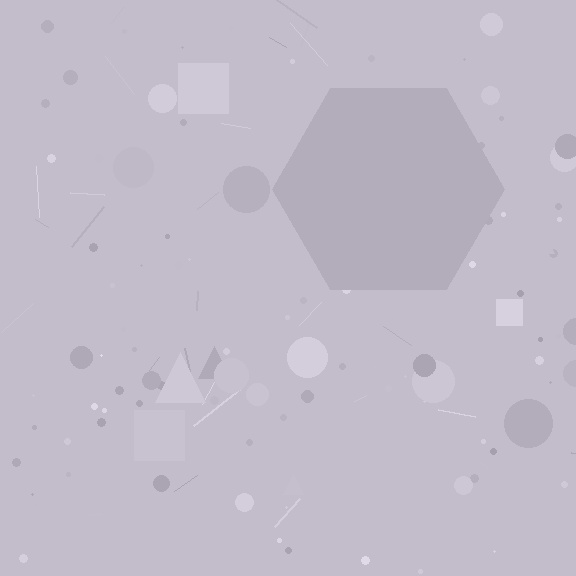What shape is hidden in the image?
A hexagon is hidden in the image.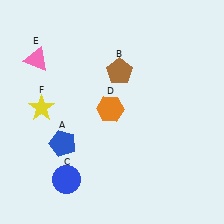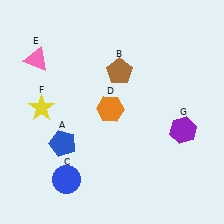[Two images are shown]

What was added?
A purple hexagon (G) was added in Image 2.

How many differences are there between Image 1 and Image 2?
There is 1 difference between the two images.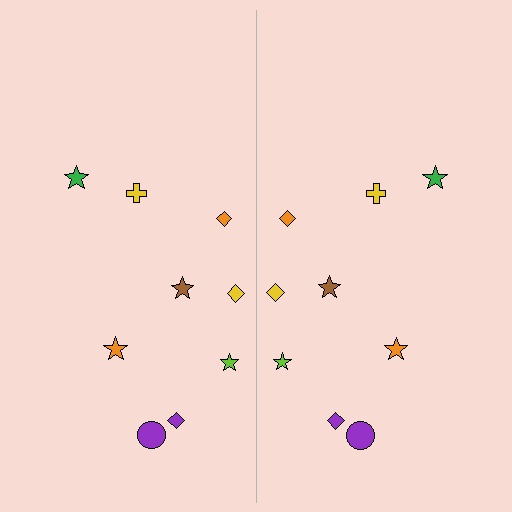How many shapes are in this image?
There are 18 shapes in this image.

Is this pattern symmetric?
Yes, this pattern has bilateral (reflection) symmetry.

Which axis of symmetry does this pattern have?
The pattern has a vertical axis of symmetry running through the center of the image.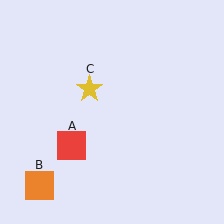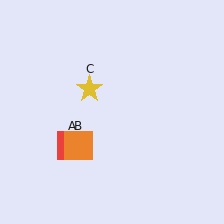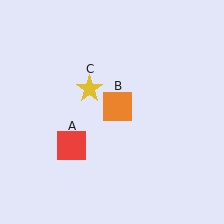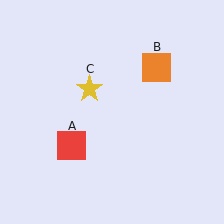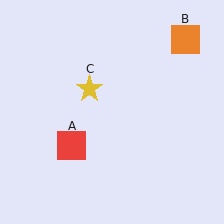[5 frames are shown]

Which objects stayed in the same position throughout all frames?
Red square (object A) and yellow star (object C) remained stationary.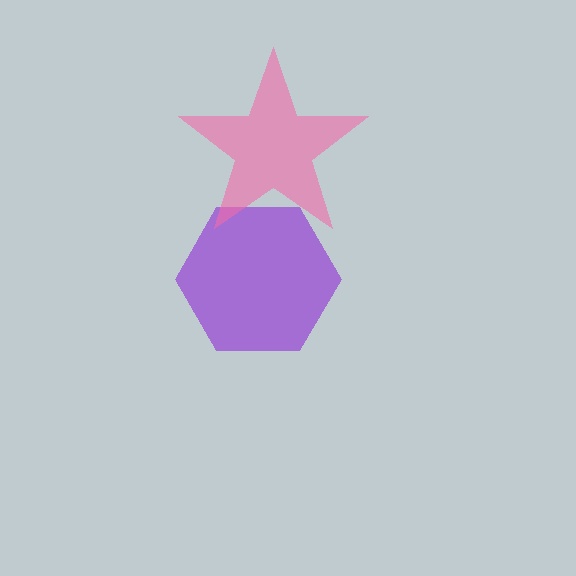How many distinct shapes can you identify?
There are 2 distinct shapes: a purple hexagon, a pink star.